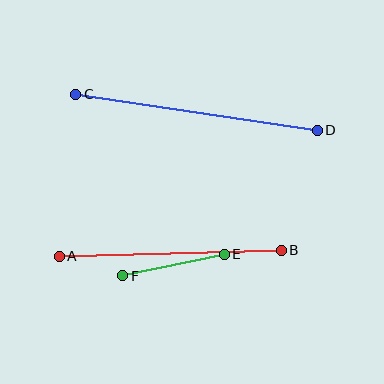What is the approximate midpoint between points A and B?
The midpoint is at approximately (170, 253) pixels.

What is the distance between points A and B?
The distance is approximately 222 pixels.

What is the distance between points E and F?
The distance is approximately 104 pixels.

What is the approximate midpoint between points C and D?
The midpoint is at approximately (196, 112) pixels.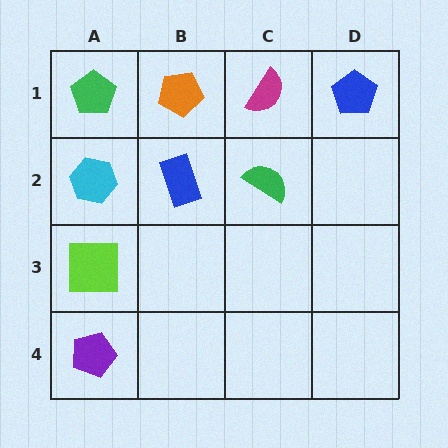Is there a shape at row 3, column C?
No, that cell is empty.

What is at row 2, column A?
A cyan hexagon.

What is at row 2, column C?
A green semicircle.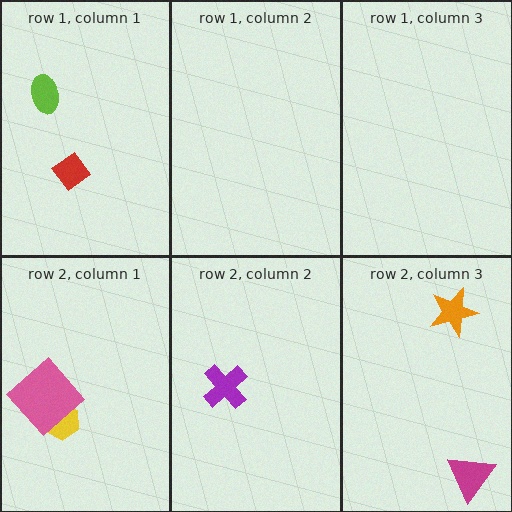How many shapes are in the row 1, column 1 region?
2.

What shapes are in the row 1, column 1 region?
The red diamond, the lime ellipse.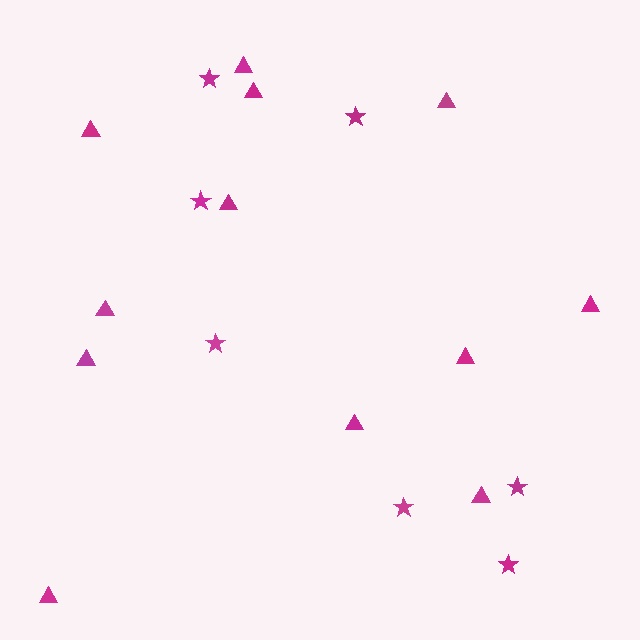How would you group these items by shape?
There are 2 groups: one group of triangles (12) and one group of stars (7).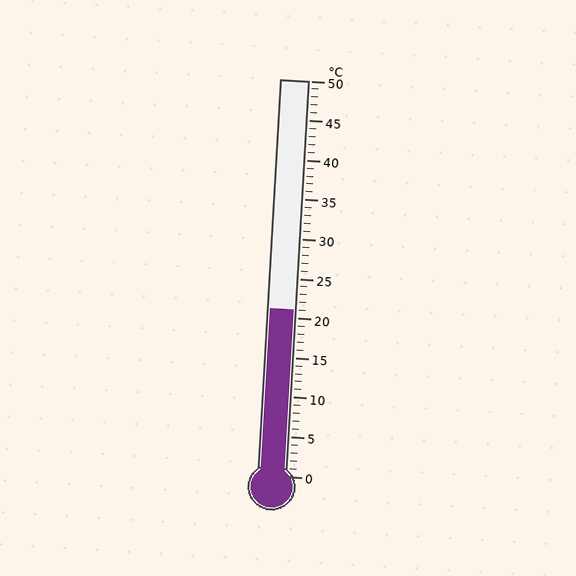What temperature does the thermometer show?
The thermometer shows approximately 21°C.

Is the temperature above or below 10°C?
The temperature is above 10°C.